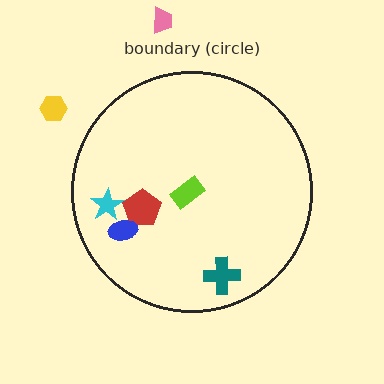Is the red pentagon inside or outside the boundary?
Inside.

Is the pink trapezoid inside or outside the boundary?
Outside.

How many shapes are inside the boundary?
5 inside, 2 outside.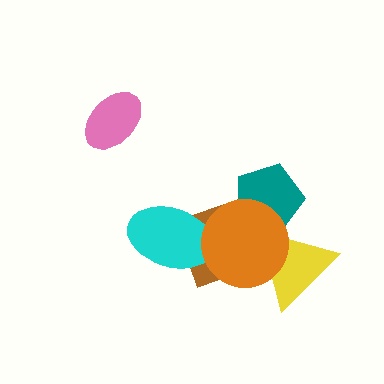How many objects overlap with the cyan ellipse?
2 objects overlap with the cyan ellipse.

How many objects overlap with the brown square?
2 objects overlap with the brown square.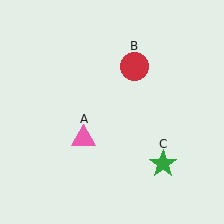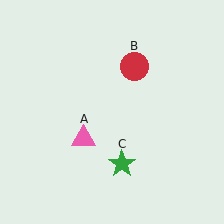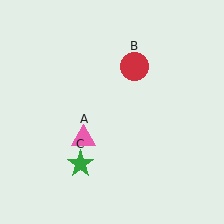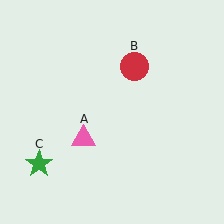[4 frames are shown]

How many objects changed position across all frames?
1 object changed position: green star (object C).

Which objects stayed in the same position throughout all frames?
Pink triangle (object A) and red circle (object B) remained stationary.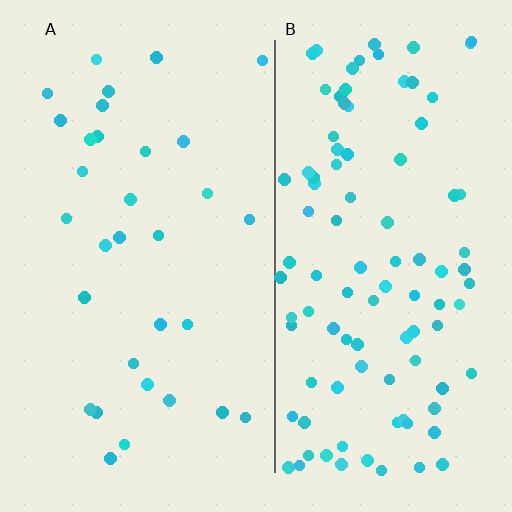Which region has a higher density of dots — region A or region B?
B (the right).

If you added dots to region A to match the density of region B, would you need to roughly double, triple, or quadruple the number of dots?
Approximately triple.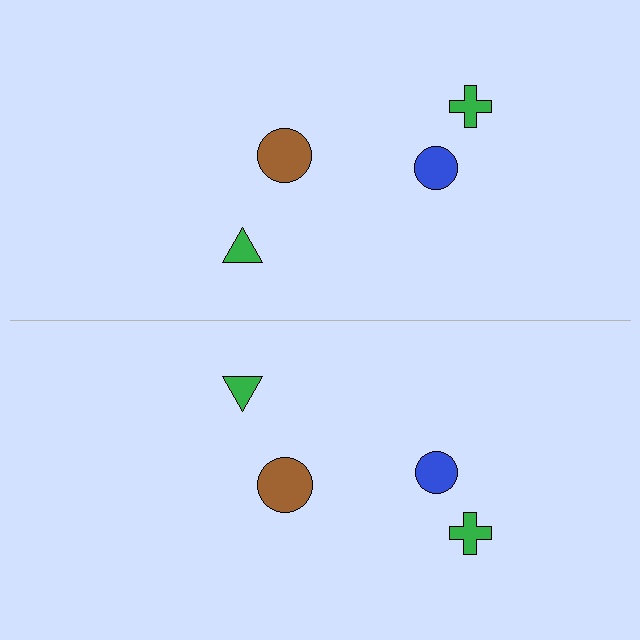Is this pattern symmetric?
Yes, this pattern has bilateral (reflection) symmetry.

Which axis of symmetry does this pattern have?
The pattern has a horizontal axis of symmetry running through the center of the image.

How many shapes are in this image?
There are 8 shapes in this image.